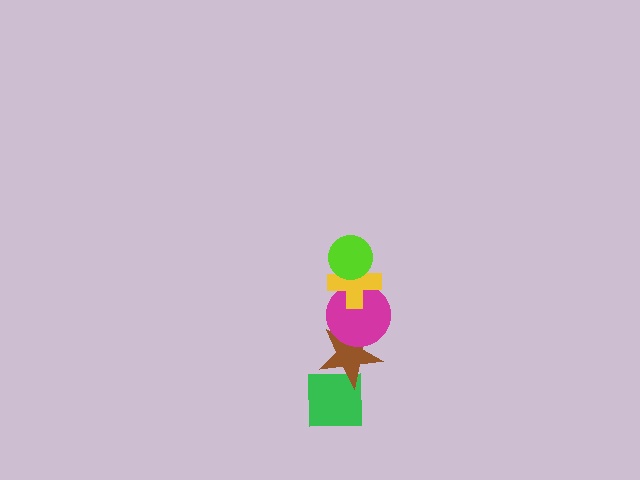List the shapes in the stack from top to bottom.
From top to bottom: the lime circle, the yellow cross, the magenta circle, the brown star, the green square.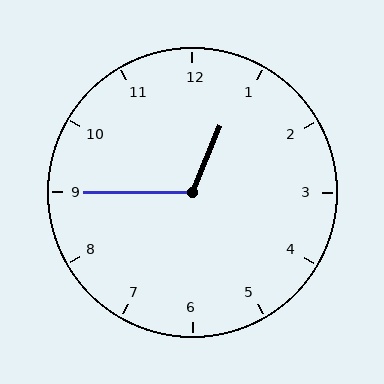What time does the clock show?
12:45.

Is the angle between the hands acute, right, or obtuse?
It is obtuse.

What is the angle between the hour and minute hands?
Approximately 112 degrees.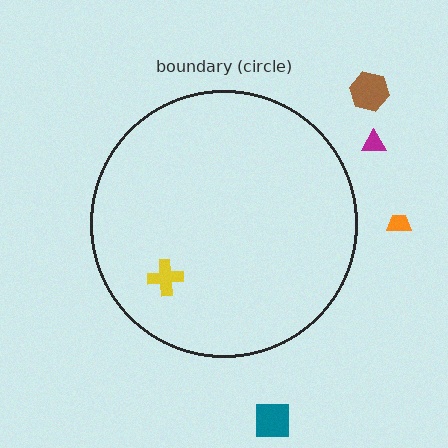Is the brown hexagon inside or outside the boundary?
Outside.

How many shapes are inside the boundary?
1 inside, 4 outside.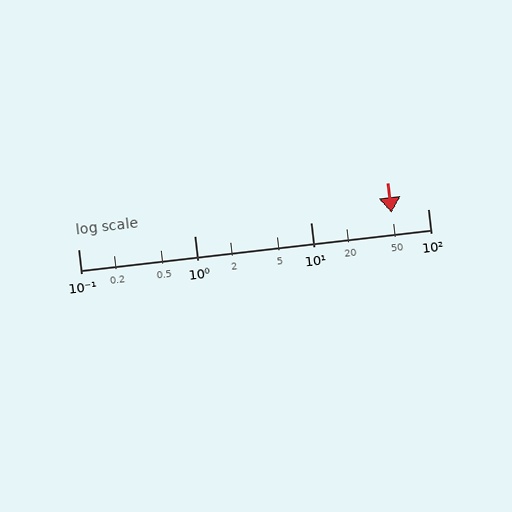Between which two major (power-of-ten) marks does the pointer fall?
The pointer is between 10 and 100.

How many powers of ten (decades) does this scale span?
The scale spans 3 decades, from 0.1 to 100.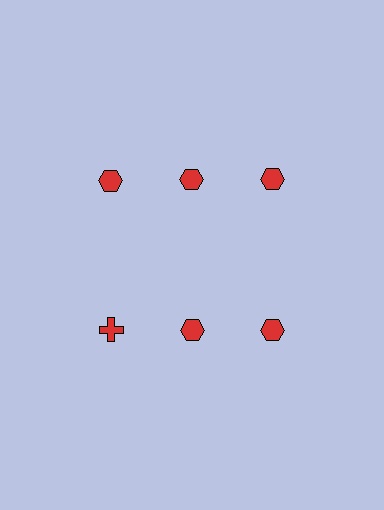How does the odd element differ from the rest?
It has a different shape: cross instead of hexagon.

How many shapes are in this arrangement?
There are 6 shapes arranged in a grid pattern.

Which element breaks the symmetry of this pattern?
The red cross in the second row, leftmost column breaks the symmetry. All other shapes are red hexagons.